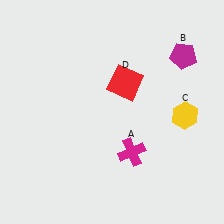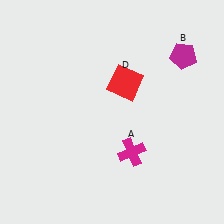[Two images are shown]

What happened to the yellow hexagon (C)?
The yellow hexagon (C) was removed in Image 2. It was in the bottom-right area of Image 1.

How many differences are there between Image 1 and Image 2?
There is 1 difference between the two images.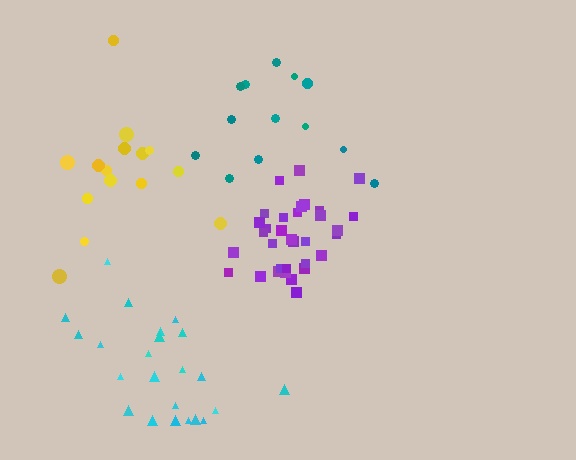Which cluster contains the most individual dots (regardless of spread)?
Purple (33).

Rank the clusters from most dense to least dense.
purple, cyan, teal, yellow.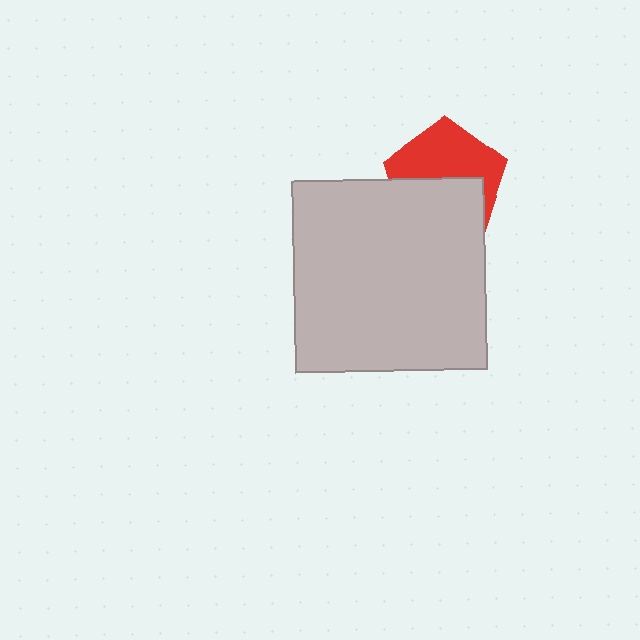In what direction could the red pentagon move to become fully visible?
The red pentagon could move up. That would shift it out from behind the light gray square entirely.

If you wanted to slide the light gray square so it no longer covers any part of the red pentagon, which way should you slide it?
Slide it down — that is the most direct way to separate the two shapes.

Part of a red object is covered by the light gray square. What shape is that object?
It is a pentagon.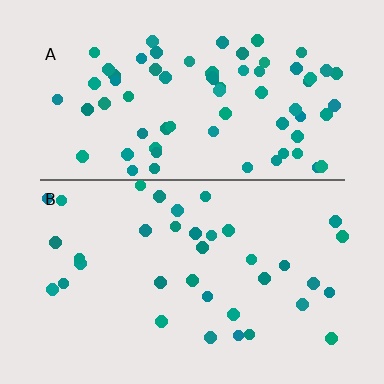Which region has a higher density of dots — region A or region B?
A (the top).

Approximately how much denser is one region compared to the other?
Approximately 2.0× — region A over region B.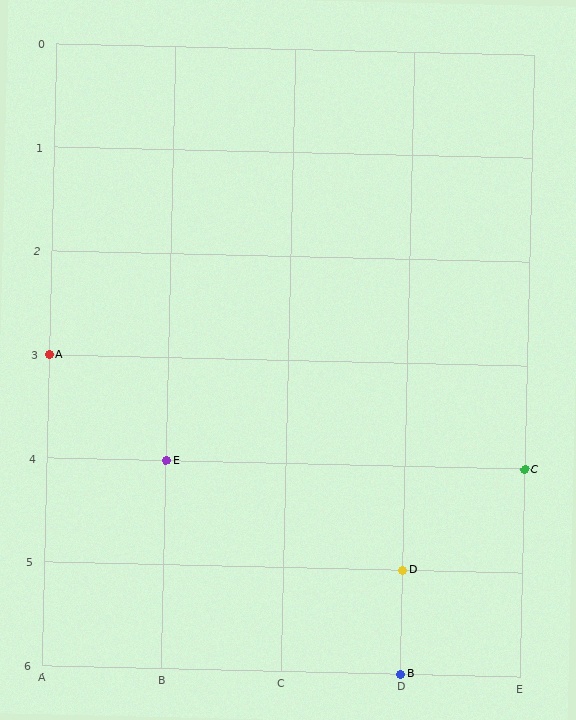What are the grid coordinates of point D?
Point D is at grid coordinates (D, 5).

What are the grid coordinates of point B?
Point B is at grid coordinates (D, 6).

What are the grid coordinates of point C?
Point C is at grid coordinates (E, 4).